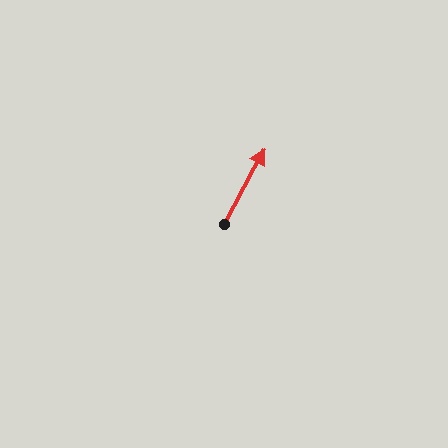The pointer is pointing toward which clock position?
Roughly 1 o'clock.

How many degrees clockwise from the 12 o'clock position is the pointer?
Approximately 28 degrees.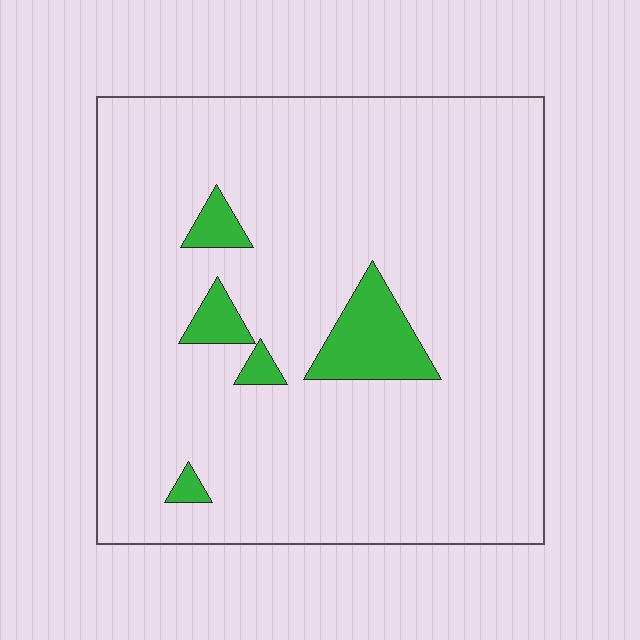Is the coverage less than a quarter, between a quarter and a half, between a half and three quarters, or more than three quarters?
Less than a quarter.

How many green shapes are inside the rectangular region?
5.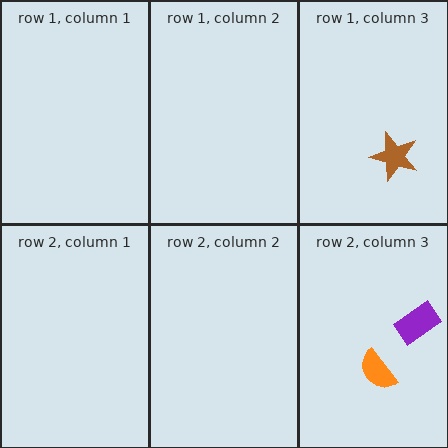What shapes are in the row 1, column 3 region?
The brown star.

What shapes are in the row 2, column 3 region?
The purple rectangle, the orange semicircle.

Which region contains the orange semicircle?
The row 2, column 3 region.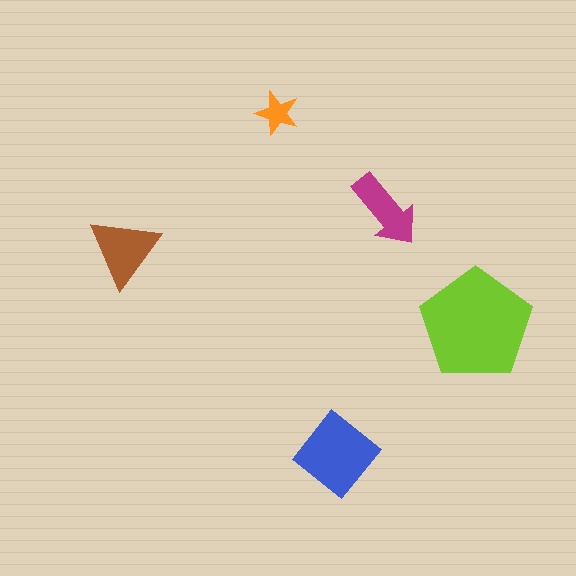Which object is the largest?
The lime pentagon.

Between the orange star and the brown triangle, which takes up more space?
The brown triangle.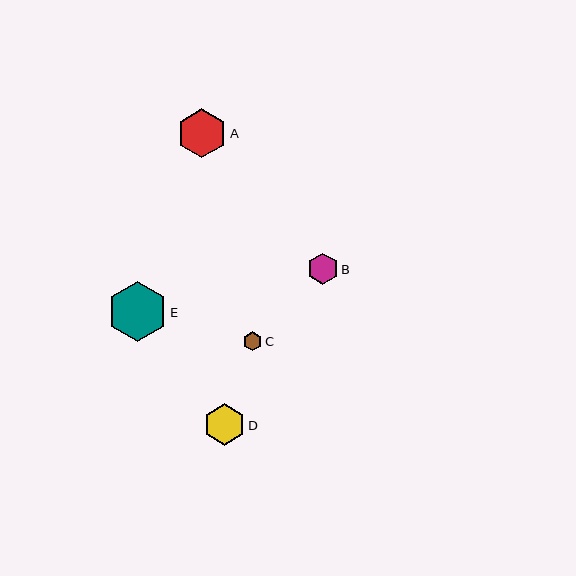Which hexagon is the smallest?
Hexagon C is the smallest with a size of approximately 19 pixels.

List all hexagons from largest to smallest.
From largest to smallest: E, A, D, B, C.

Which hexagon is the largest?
Hexagon E is the largest with a size of approximately 60 pixels.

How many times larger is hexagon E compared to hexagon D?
Hexagon E is approximately 1.4 times the size of hexagon D.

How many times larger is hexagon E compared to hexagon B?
Hexagon E is approximately 1.9 times the size of hexagon B.